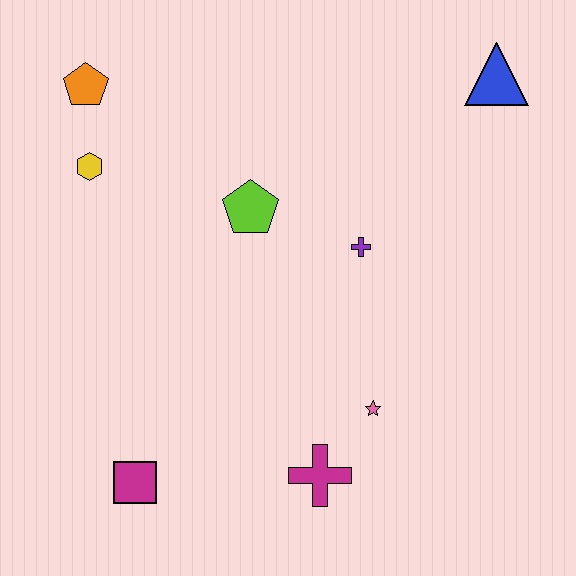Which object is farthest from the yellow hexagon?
The blue triangle is farthest from the yellow hexagon.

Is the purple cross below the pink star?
No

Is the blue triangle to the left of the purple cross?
No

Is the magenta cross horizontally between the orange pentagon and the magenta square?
No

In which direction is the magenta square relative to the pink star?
The magenta square is to the left of the pink star.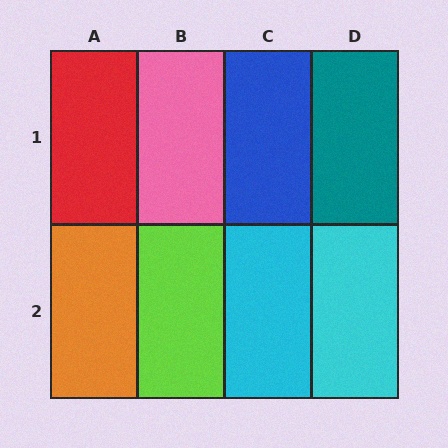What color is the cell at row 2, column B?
Lime.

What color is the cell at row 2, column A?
Orange.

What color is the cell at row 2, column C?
Cyan.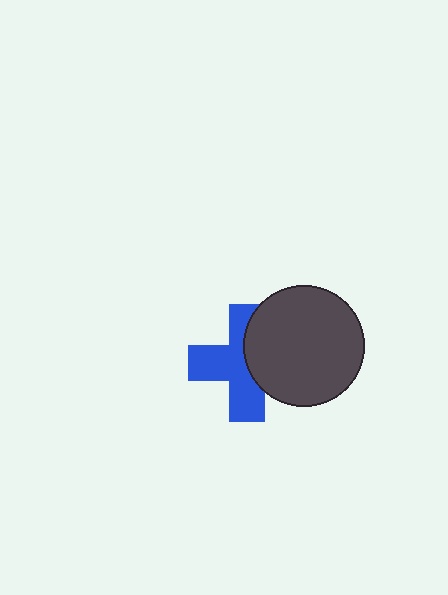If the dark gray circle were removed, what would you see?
You would see the complete blue cross.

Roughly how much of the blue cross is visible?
About half of it is visible (roughly 60%).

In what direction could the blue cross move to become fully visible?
The blue cross could move left. That would shift it out from behind the dark gray circle entirely.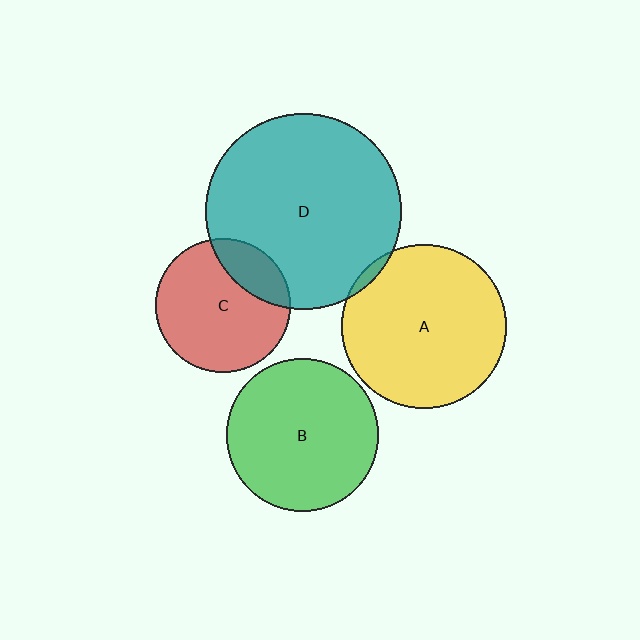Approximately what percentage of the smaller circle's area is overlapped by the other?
Approximately 20%.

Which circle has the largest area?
Circle D (teal).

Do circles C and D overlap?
Yes.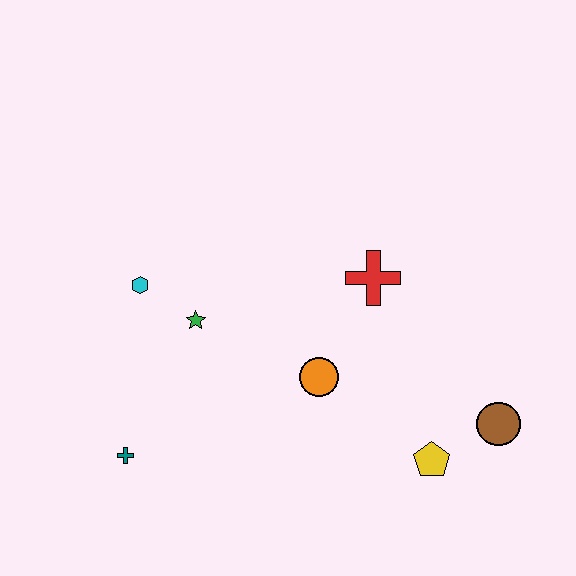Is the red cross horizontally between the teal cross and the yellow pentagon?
Yes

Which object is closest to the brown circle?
The yellow pentagon is closest to the brown circle.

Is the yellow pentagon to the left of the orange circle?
No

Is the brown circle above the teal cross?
Yes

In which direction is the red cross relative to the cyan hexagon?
The red cross is to the right of the cyan hexagon.